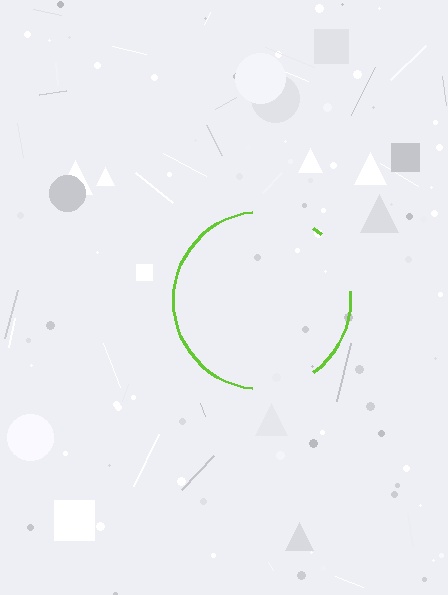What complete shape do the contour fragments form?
The contour fragments form a circle.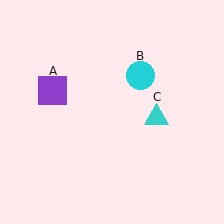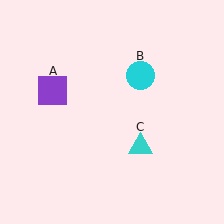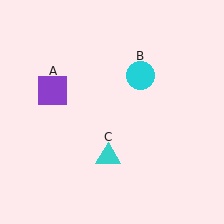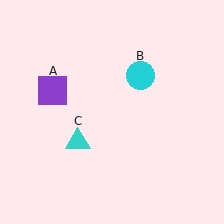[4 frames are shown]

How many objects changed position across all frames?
1 object changed position: cyan triangle (object C).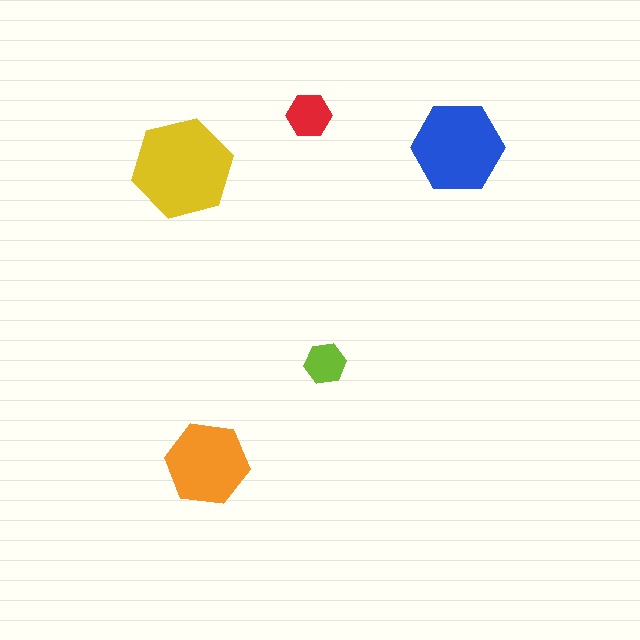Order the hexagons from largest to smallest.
the yellow one, the blue one, the orange one, the red one, the lime one.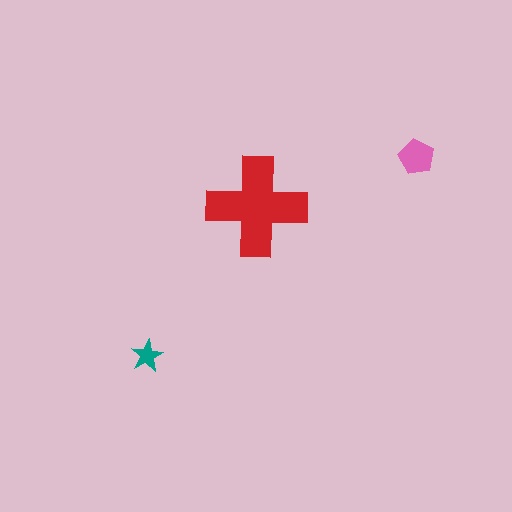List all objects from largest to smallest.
The red cross, the pink pentagon, the teal star.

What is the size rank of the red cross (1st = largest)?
1st.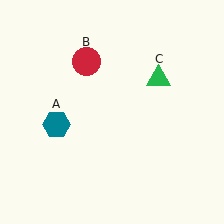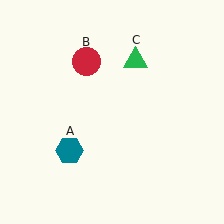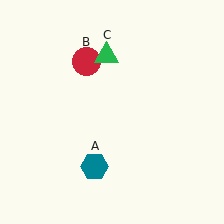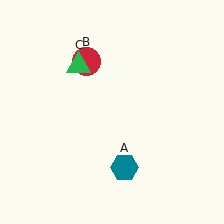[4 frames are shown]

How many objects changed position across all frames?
2 objects changed position: teal hexagon (object A), green triangle (object C).